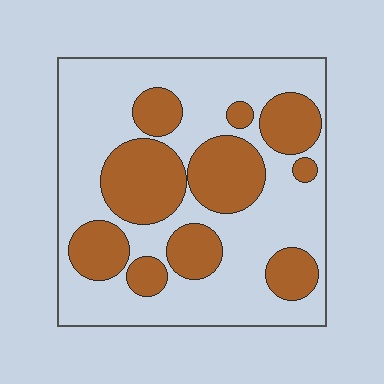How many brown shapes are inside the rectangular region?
10.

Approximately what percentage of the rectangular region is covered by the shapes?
Approximately 35%.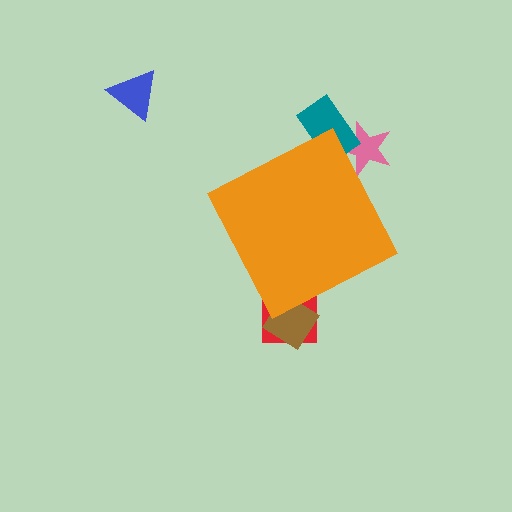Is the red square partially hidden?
Yes, the red square is partially hidden behind the orange diamond.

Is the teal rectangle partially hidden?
Yes, the teal rectangle is partially hidden behind the orange diamond.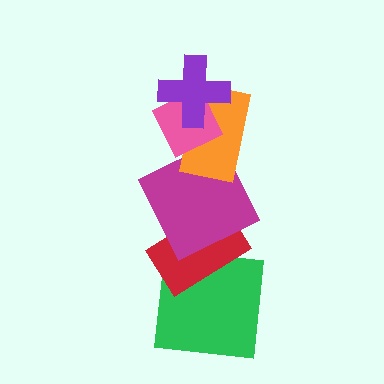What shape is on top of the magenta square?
The orange rectangle is on top of the magenta square.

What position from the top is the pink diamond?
The pink diamond is 2nd from the top.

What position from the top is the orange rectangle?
The orange rectangle is 3rd from the top.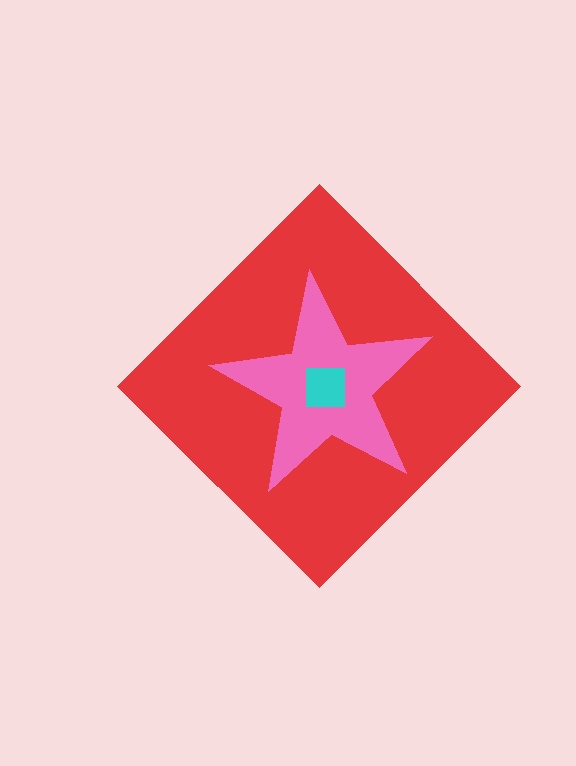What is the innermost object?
The cyan square.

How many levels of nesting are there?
3.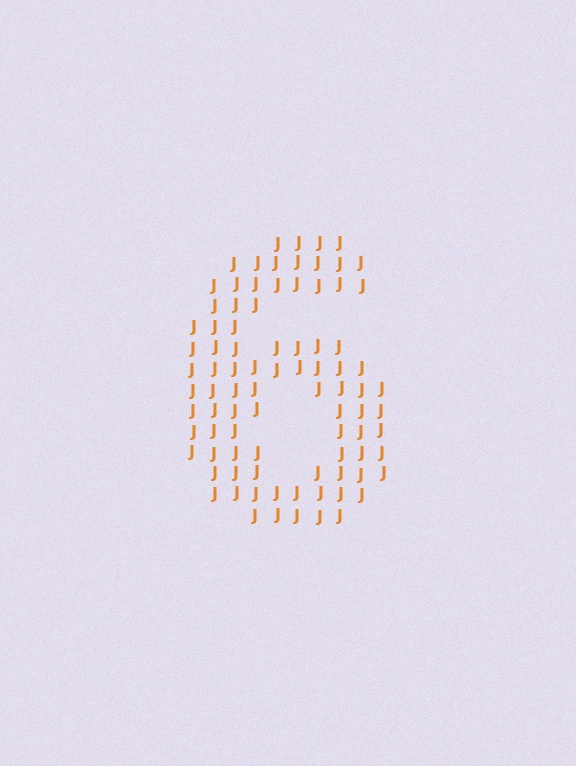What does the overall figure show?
The overall figure shows the digit 6.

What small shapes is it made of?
It is made of small letter J's.